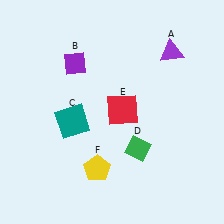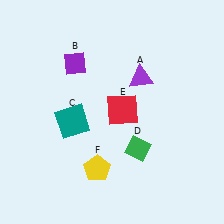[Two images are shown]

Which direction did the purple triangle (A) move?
The purple triangle (A) moved left.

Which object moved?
The purple triangle (A) moved left.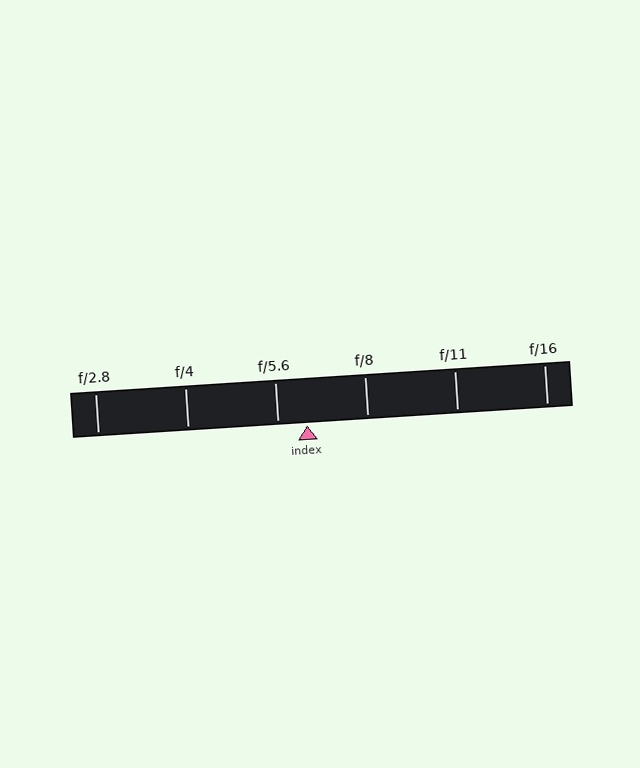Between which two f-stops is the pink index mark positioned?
The index mark is between f/5.6 and f/8.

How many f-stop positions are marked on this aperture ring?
There are 6 f-stop positions marked.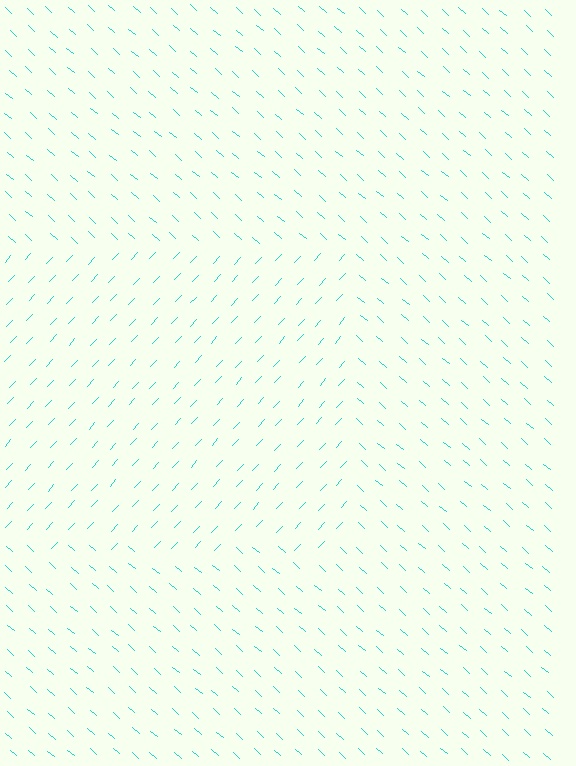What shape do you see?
I see a rectangle.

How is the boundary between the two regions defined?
The boundary is defined purely by a change in line orientation (approximately 89 degrees difference). All lines are the same color and thickness.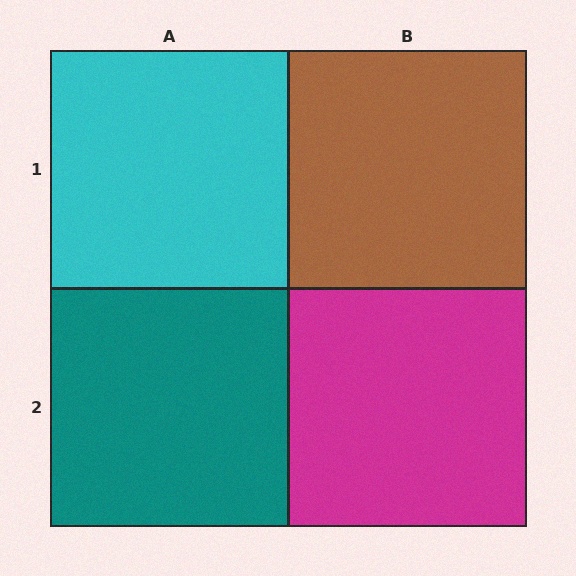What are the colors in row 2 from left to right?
Teal, magenta.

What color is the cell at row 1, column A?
Cyan.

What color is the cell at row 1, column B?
Brown.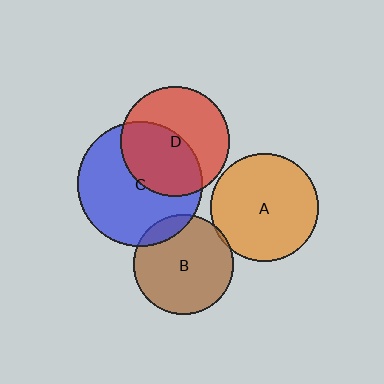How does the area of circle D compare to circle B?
Approximately 1.2 times.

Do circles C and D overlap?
Yes.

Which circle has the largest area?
Circle C (blue).